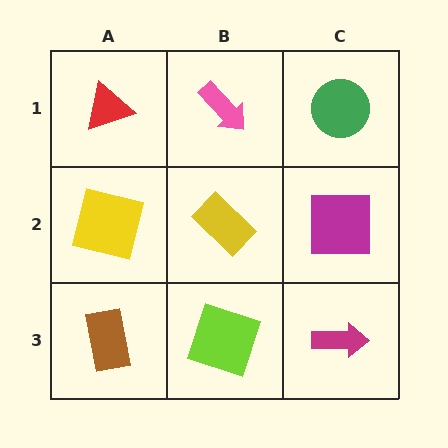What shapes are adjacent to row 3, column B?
A yellow rectangle (row 2, column B), a brown rectangle (row 3, column A), a magenta arrow (row 3, column C).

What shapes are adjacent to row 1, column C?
A magenta square (row 2, column C), a pink arrow (row 1, column B).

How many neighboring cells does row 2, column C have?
3.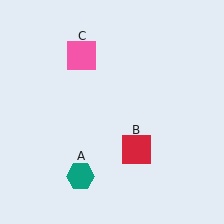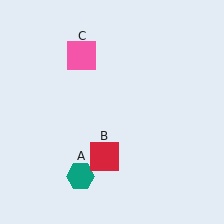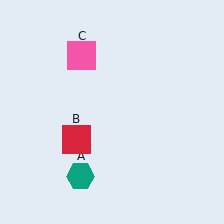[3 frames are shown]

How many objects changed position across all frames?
1 object changed position: red square (object B).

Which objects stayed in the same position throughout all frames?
Teal hexagon (object A) and pink square (object C) remained stationary.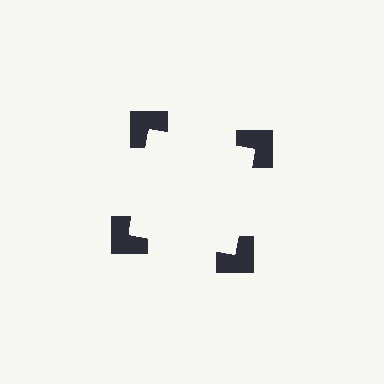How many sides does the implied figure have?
4 sides.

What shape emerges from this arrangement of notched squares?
An illusory square — its edges are inferred from the aligned wedge cuts in the notched squares, not physically drawn.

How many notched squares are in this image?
There are 4 — one at each vertex of the illusory square.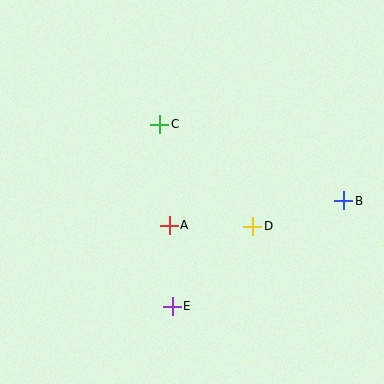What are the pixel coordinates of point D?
Point D is at (253, 226).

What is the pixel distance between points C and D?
The distance between C and D is 138 pixels.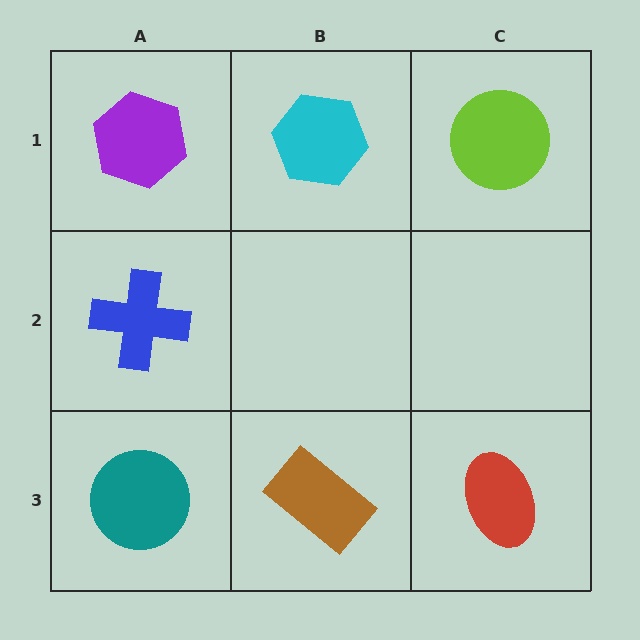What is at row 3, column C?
A red ellipse.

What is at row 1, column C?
A lime circle.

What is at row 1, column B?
A cyan hexagon.